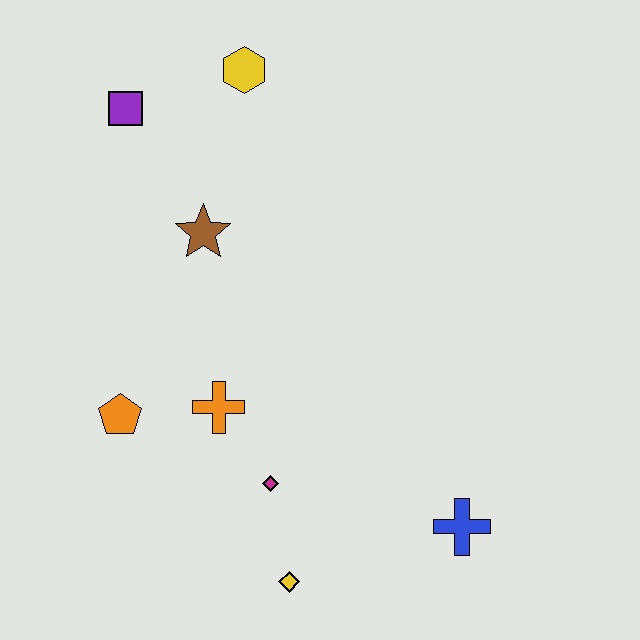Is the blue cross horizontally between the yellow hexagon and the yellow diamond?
No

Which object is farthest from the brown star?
The blue cross is farthest from the brown star.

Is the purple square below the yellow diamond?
No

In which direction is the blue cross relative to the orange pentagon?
The blue cross is to the right of the orange pentagon.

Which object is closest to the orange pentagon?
The orange cross is closest to the orange pentagon.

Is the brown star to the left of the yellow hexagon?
Yes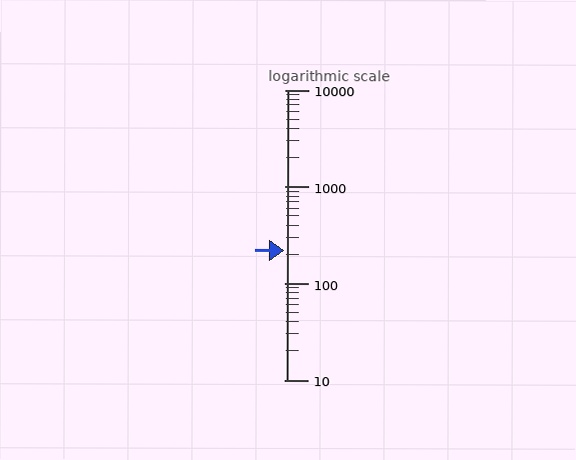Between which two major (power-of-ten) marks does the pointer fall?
The pointer is between 100 and 1000.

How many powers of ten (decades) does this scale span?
The scale spans 3 decades, from 10 to 10000.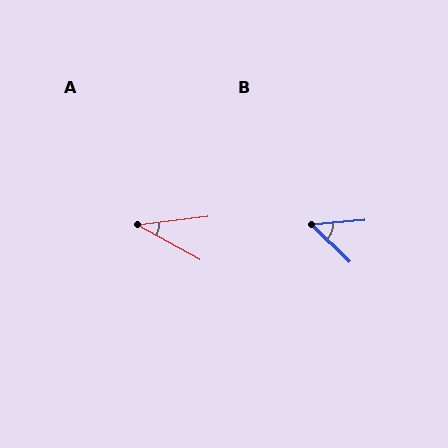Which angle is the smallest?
A, at approximately 36 degrees.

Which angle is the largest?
B, at approximately 50 degrees.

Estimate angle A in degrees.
Approximately 36 degrees.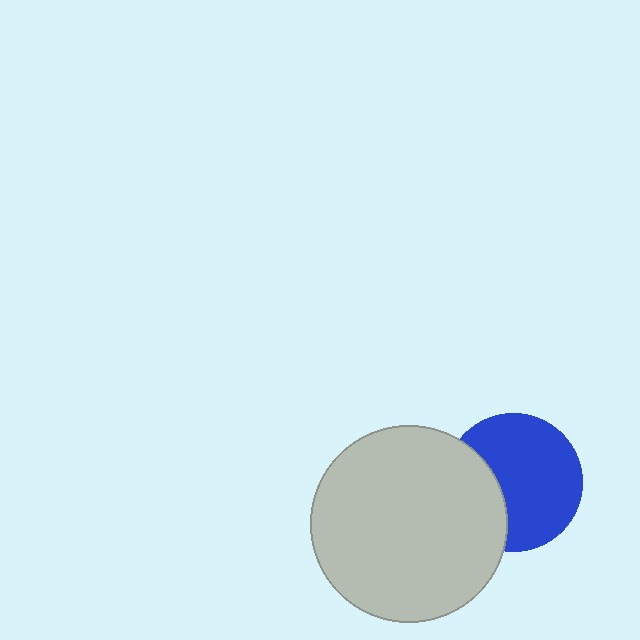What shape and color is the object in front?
The object in front is a light gray circle.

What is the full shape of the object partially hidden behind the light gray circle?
The partially hidden object is a blue circle.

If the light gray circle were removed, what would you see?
You would see the complete blue circle.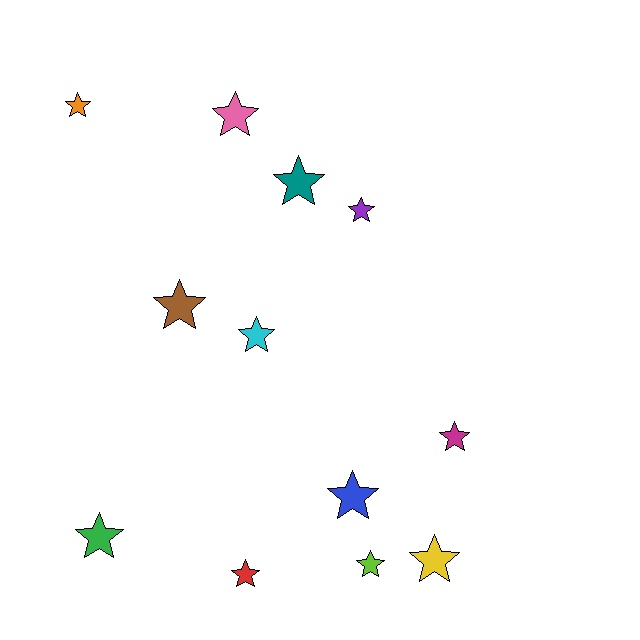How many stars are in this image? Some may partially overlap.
There are 12 stars.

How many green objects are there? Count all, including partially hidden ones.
There is 1 green object.